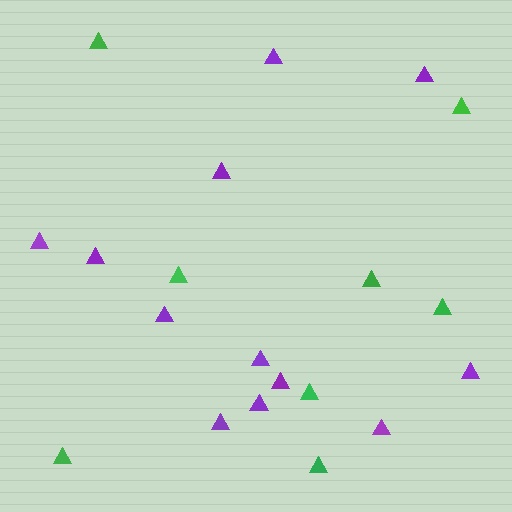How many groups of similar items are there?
There are 2 groups: one group of green triangles (8) and one group of purple triangles (12).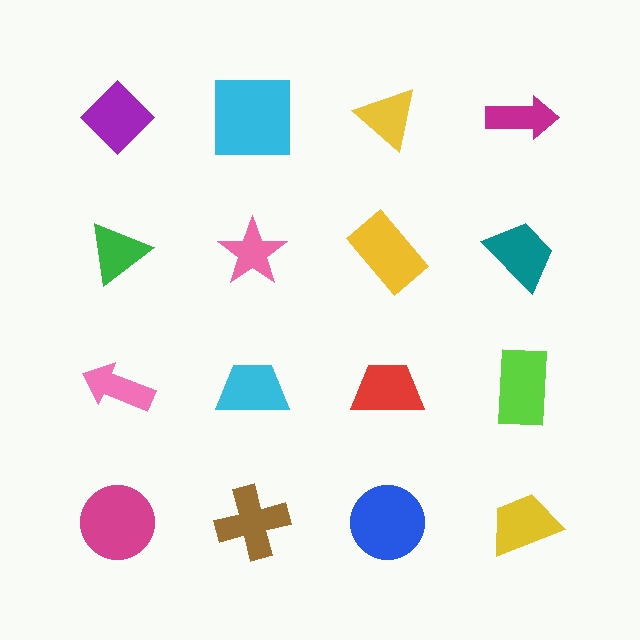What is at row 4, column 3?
A blue circle.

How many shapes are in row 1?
4 shapes.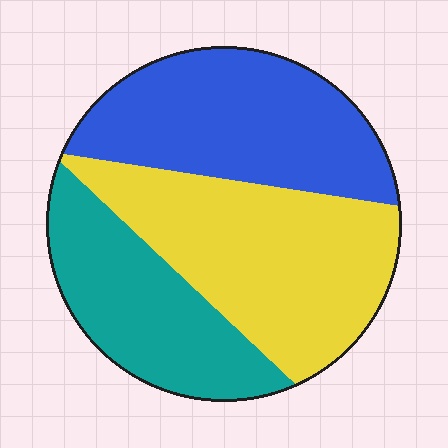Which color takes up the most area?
Yellow, at roughly 40%.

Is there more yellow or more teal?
Yellow.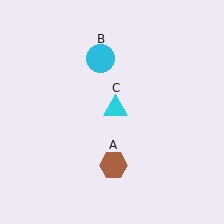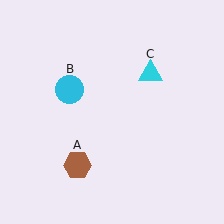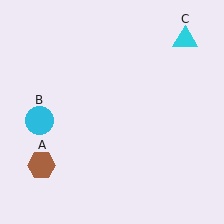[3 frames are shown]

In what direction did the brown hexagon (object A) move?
The brown hexagon (object A) moved left.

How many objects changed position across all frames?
3 objects changed position: brown hexagon (object A), cyan circle (object B), cyan triangle (object C).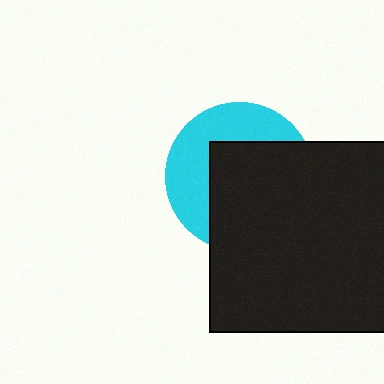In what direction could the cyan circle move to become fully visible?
The cyan circle could move toward the upper-left. That would shift it out from behind the black square entirely.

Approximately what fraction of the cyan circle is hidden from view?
Roughly 58% of the cyan circle is hidden behind the black square.